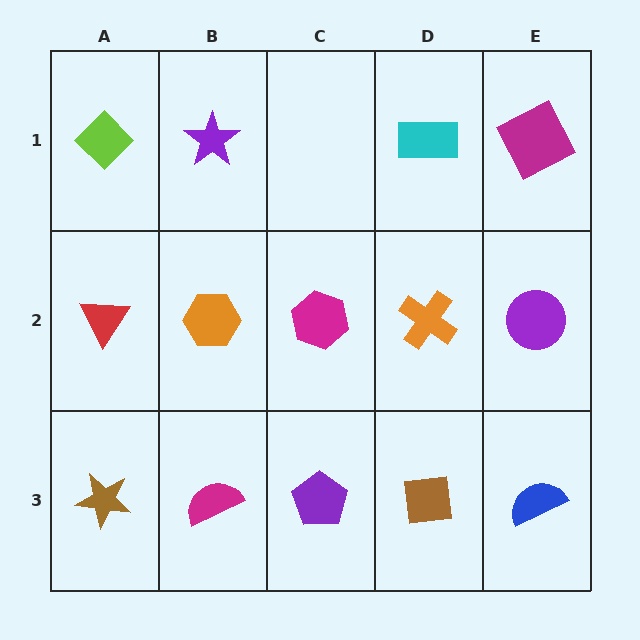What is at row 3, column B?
A magenta semicircle.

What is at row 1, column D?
A cyan rectangle.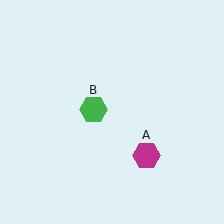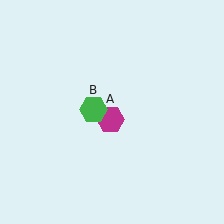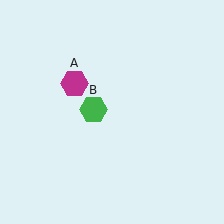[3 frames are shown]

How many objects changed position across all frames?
1 object changed position: magenta hexagon (object A).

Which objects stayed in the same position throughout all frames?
Green hexagon (object B) remained stationary.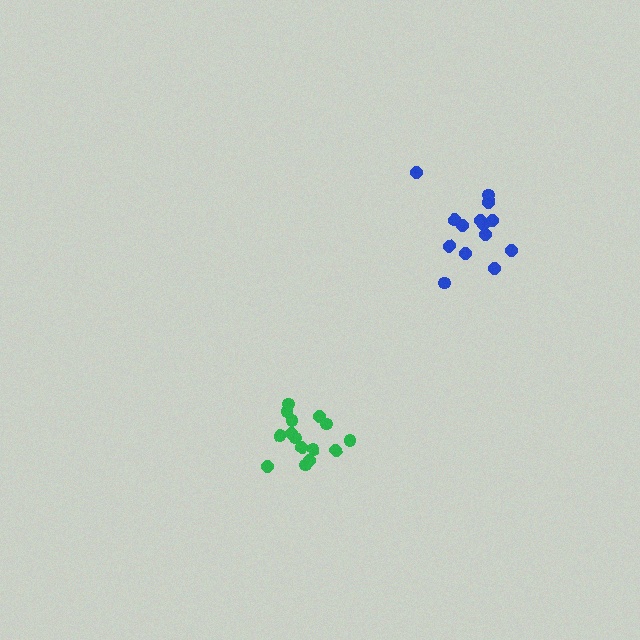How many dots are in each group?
Group 1: 15 dots, Group 2: 16 dots (31 total).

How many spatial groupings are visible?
There are 2 spatial groupings.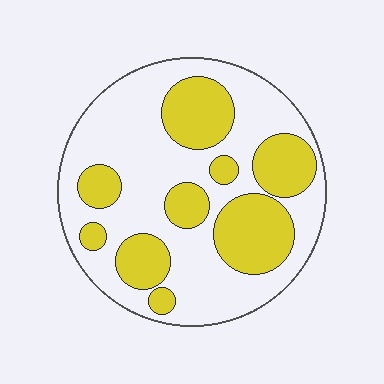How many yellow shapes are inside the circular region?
9.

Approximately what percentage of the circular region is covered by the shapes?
Approximately 35%.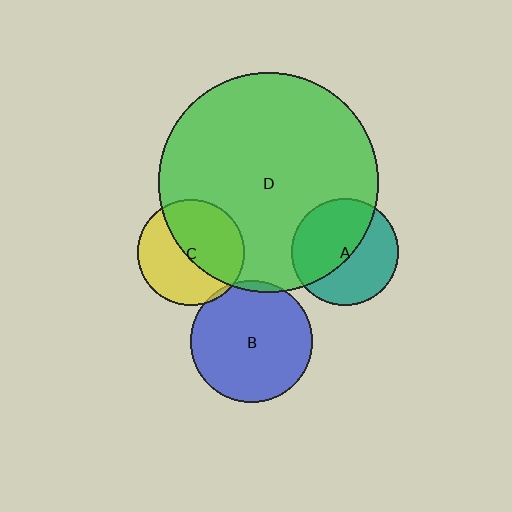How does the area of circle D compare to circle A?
Approximately 4.2 times.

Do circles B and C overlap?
Yes.